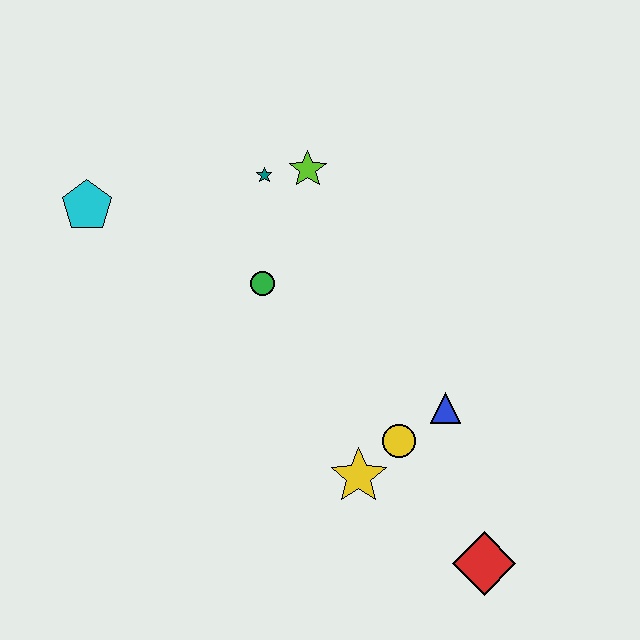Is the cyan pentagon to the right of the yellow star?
No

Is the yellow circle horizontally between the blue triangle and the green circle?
Yes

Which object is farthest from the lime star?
The red diamond is farthest from the lime star.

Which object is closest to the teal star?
The lime star is closest to the teal star.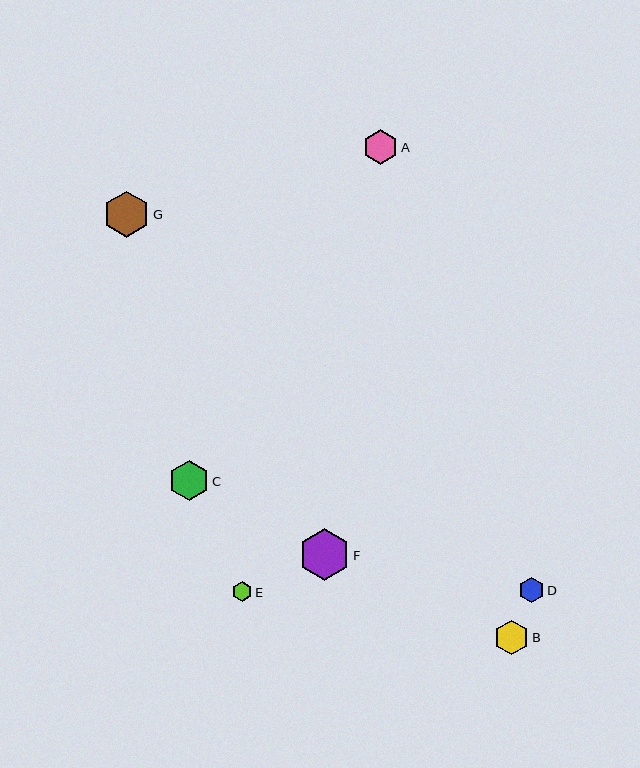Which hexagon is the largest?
Hexagon F is the largest with a size of approximately 52 pixels.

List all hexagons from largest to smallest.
From largest to smallest: F, G, C, A, B, D, E.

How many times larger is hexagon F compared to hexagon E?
Hexagon F is approximately 2.6 times the size of hexagon E.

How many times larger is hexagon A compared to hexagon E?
Hexagon A is approximately 1.8 times the size of hexagon E.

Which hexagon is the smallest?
Hexagon E is the smallest with a size of approximately 20 pixels.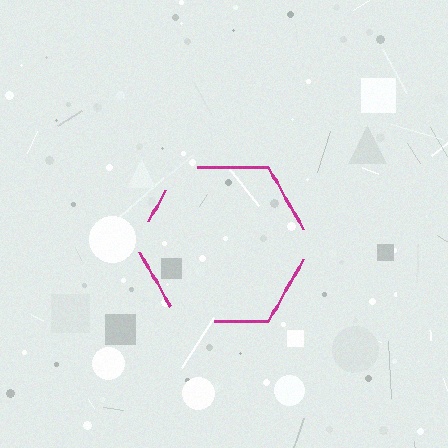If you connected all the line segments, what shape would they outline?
They would outline a hexagon.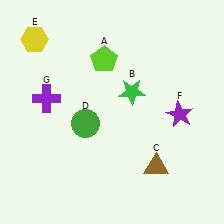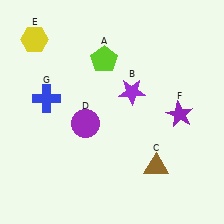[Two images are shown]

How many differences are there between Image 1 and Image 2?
There are 3 differences between the two images.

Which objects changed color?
B changed from green to purple. D changed from green to purple. G changed from purple to blue.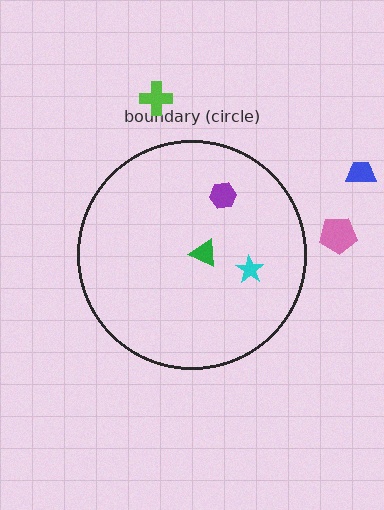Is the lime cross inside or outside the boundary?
Outside.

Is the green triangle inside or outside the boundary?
Inside.